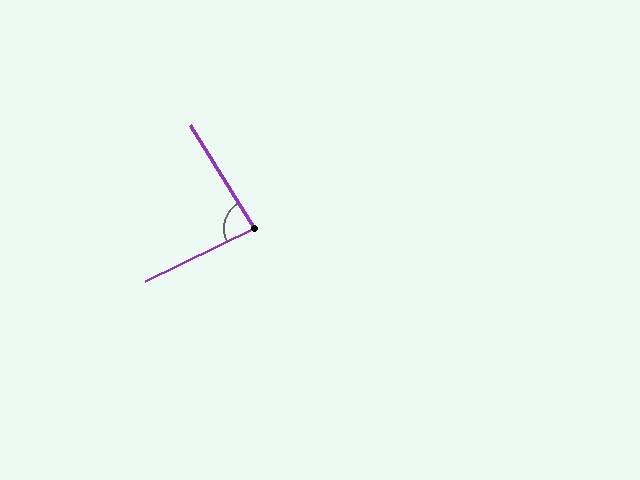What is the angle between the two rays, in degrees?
Approximately 84 degrees.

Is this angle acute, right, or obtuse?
It is acute.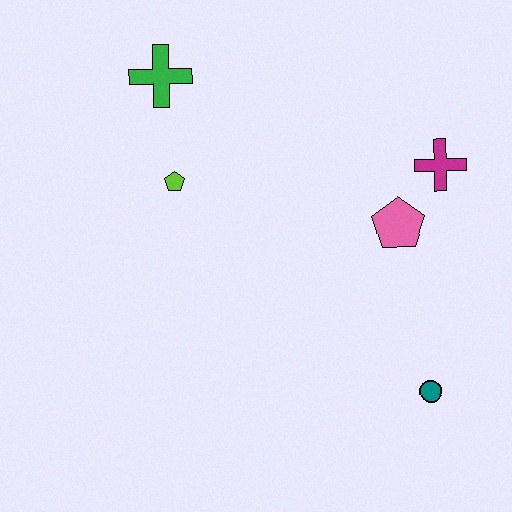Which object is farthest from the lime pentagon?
The teal circle is farthest from the lime pentagon.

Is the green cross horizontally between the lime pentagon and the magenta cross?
No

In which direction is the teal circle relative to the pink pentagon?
The teal circle is below the pink pentagon.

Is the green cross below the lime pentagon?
No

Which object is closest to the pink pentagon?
The magenta cross is closest to the pink pentagon.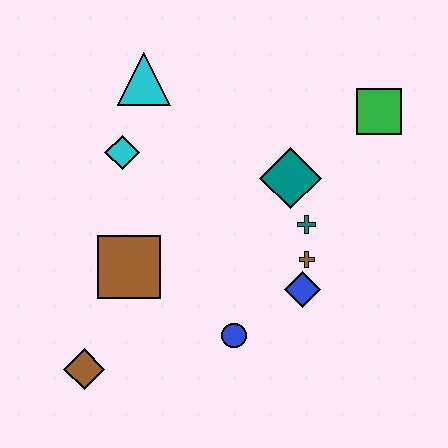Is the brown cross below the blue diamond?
No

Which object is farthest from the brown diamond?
The green square is farthest from the brown diamond.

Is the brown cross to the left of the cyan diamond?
No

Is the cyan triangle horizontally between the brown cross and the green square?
No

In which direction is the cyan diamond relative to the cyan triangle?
The cyan diamond is below the cyan triangle.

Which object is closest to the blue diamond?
The brown cross is closest to the blue diamond.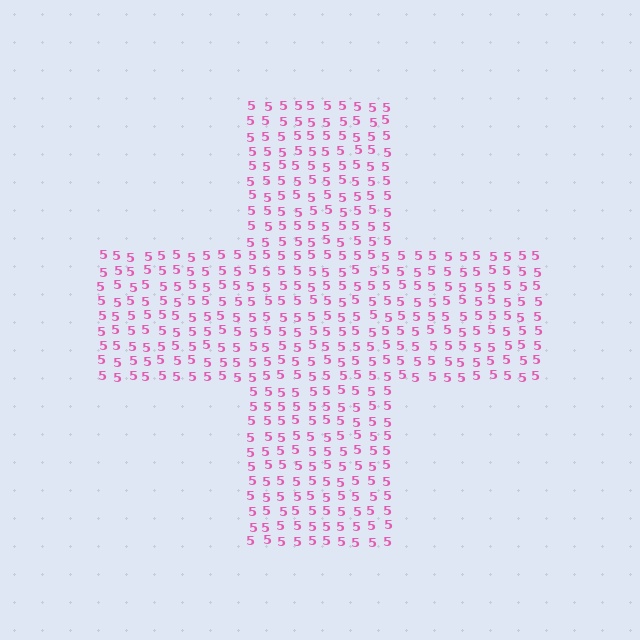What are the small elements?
The small elements are digit 5's.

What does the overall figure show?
The overall figure shows a cross.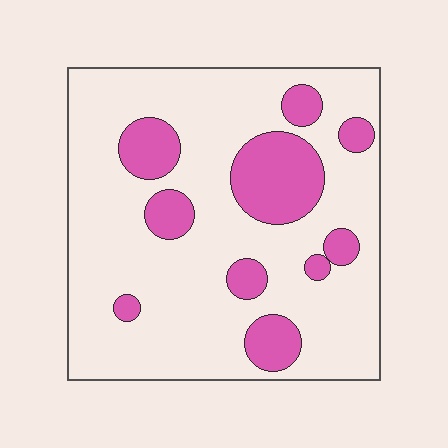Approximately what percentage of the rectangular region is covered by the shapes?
Approximately 20%.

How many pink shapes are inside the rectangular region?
10.